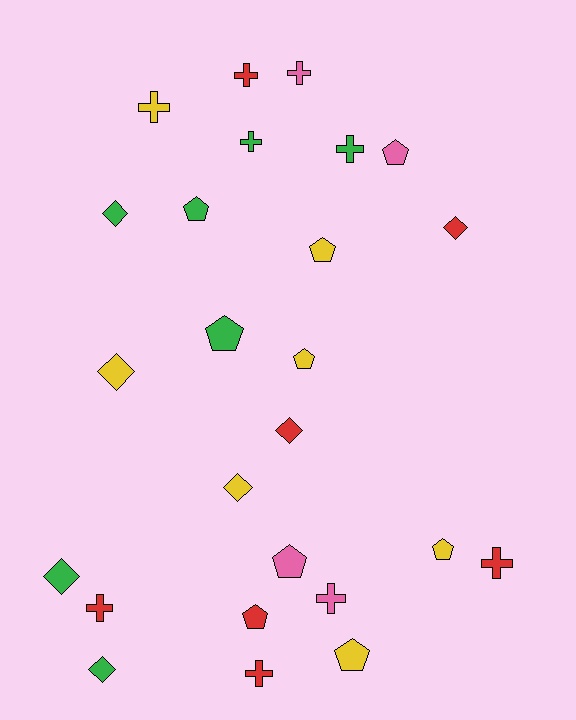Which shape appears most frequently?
Cross, with 9 objects.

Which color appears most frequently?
Red, with 7 objects.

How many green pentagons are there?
There are 2 green pentagons.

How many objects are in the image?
There are 25 objects.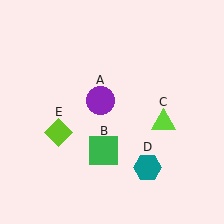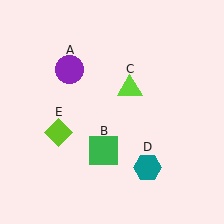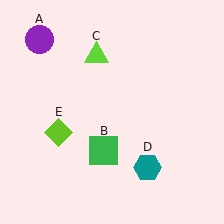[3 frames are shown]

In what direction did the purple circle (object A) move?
The purple circle (object A) moved up and to the left.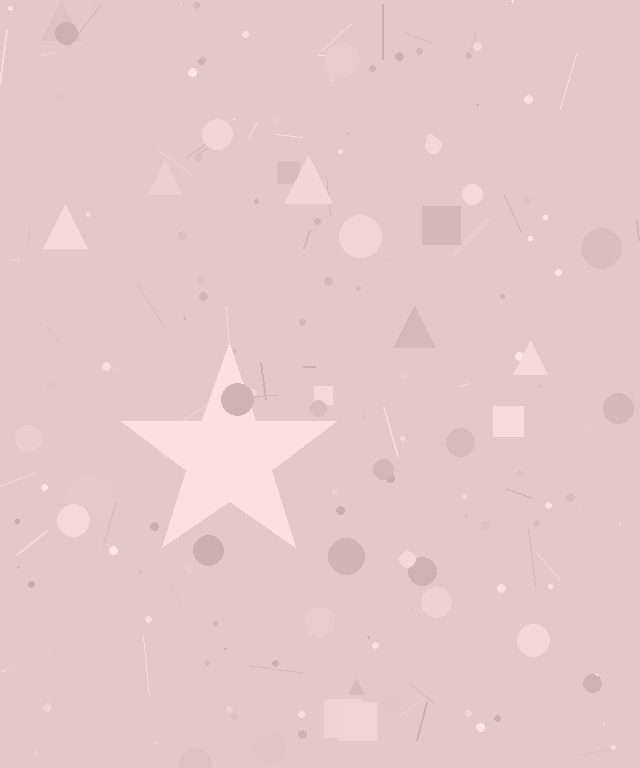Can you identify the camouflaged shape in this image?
The camouflaged shape is a star.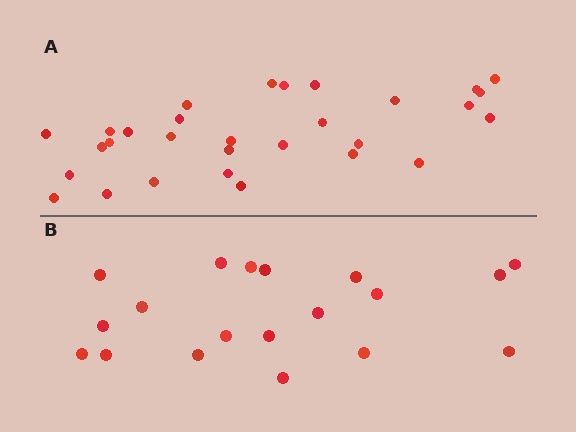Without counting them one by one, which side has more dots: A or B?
Region A (the top region) has more dots.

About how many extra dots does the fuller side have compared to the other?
Region A has roughly 12 or so more dots than region B.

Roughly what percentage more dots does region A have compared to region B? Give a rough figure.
About 60% more.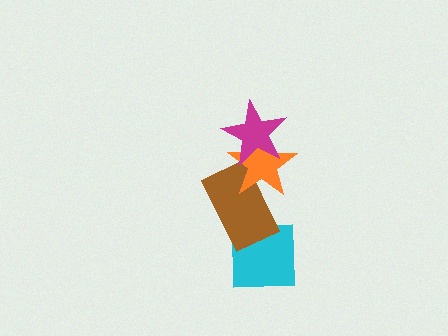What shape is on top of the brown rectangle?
The orange star is on top of the brown rectangle.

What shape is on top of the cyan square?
The brown rectangle is on top of the cyan square.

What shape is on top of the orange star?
The magenta star is on top of the orange star.